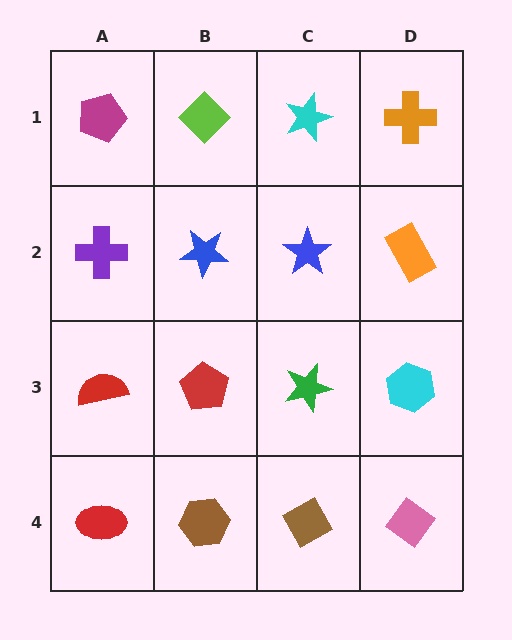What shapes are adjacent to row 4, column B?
A red pentagon (row 3, column B), a red ellipse (row 4, column A), a brown diamond (row 4, column C).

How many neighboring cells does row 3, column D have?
3.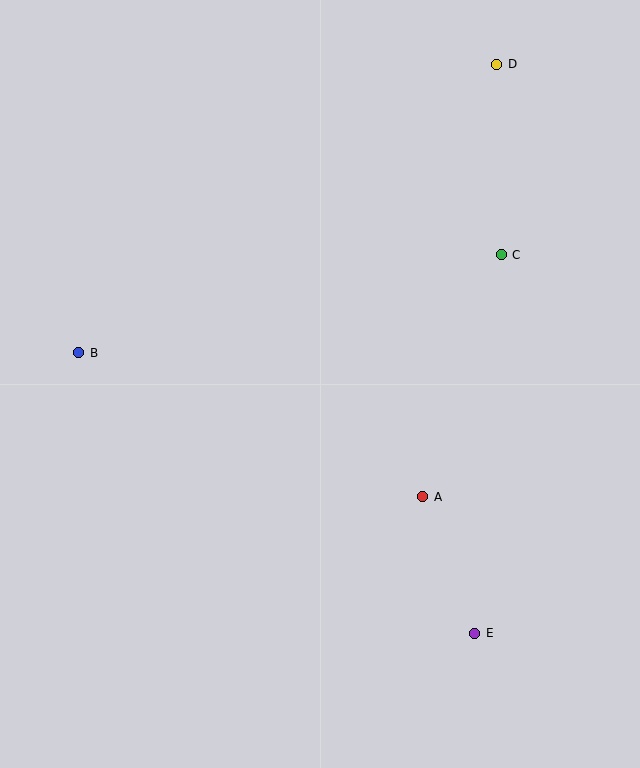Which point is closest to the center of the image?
Point A at (423, 497) is closest to the center.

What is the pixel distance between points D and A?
The distance between D and A is 439 pixels.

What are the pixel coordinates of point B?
Point B is at (79, 353).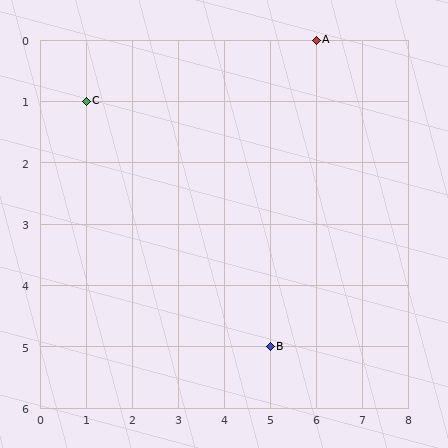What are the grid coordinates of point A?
Point A is at grid coordinates (6, 0).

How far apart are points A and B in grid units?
Points A and B are 1 column and 5 rows apart (about 5.1 grid units diagonally).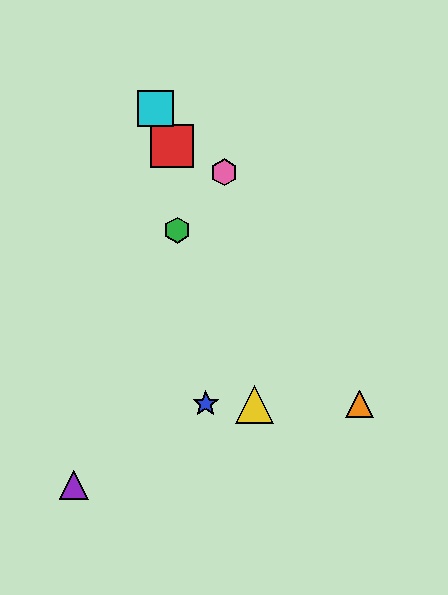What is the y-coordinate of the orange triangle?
The orange triangle is at y≈404.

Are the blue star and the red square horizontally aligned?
No, the blue star is at y≈404 and the red square is at y≈146.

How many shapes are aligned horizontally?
3 shapes (the blue star, the yellow triangle, the orange triangle) are aligned horizontally.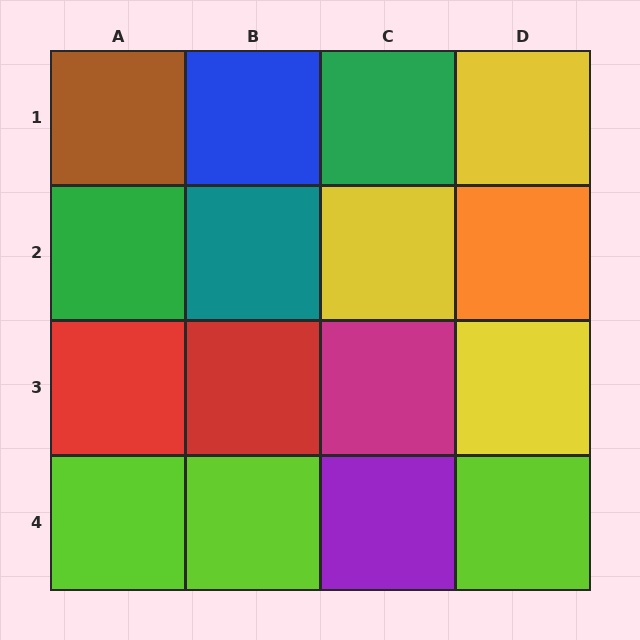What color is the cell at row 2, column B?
Teal.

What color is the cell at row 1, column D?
Yellow.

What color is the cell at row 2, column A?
Green.